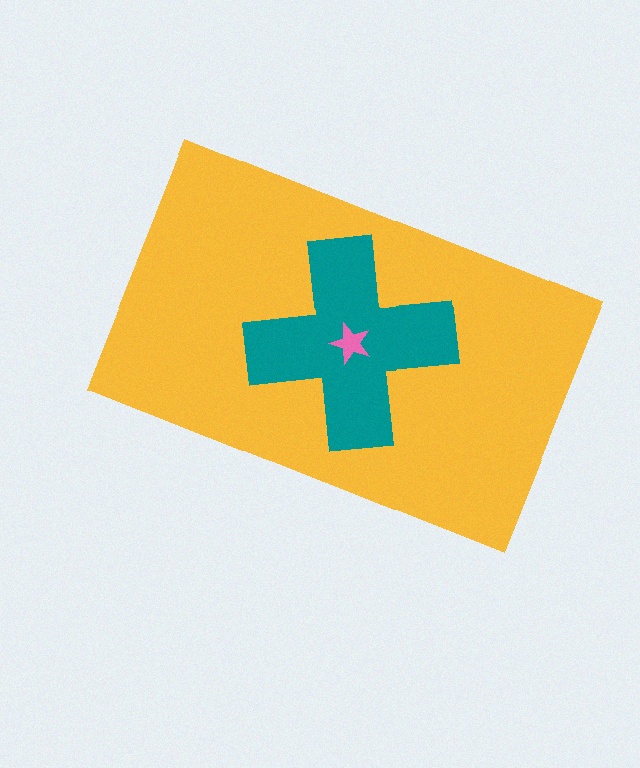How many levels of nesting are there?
3.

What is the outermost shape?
The yellow rectangle.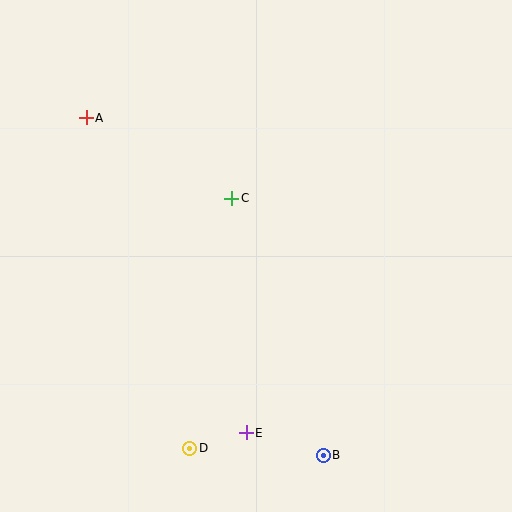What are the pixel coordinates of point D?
Point D is at (190, 448).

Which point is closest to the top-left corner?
Point A is closest to the top-left corner.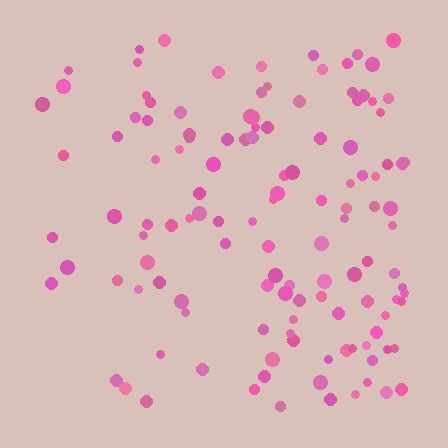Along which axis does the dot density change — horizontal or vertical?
Horizontal.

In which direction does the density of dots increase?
From left to right, with the right side densest.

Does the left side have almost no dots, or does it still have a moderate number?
Still a moderate number, just noticeably fewer than the right.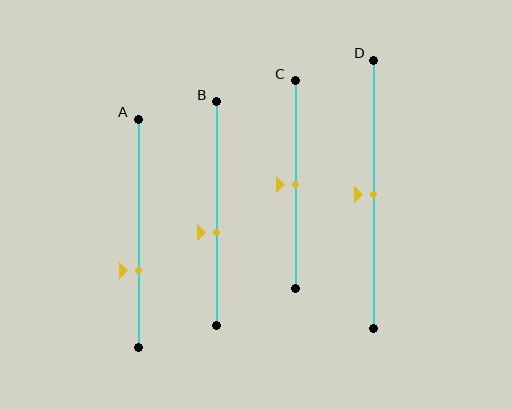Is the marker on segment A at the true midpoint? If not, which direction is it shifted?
No, the marker on segment A is shifted downward by about 16% of the segment length.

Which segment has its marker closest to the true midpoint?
Segment C has its marker closest to the true midpoint.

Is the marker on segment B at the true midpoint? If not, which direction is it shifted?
No, the marker on segment B is shifted downward by about 9% of the segment length.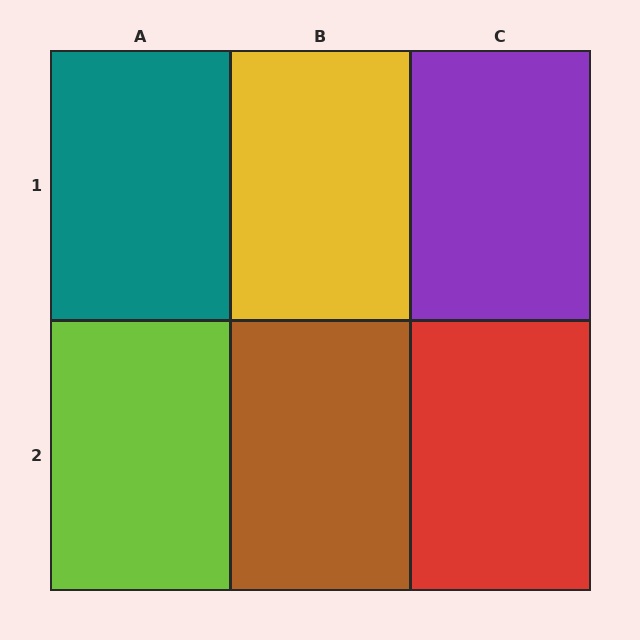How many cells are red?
1 cell is red.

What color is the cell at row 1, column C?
Purple.